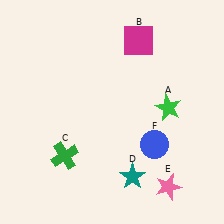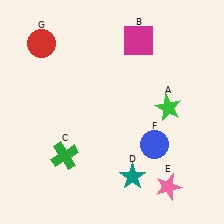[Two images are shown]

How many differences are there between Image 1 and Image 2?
There is 1 difference between the two images.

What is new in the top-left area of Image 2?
A red circle (G) was added in the top-left area of Image 2.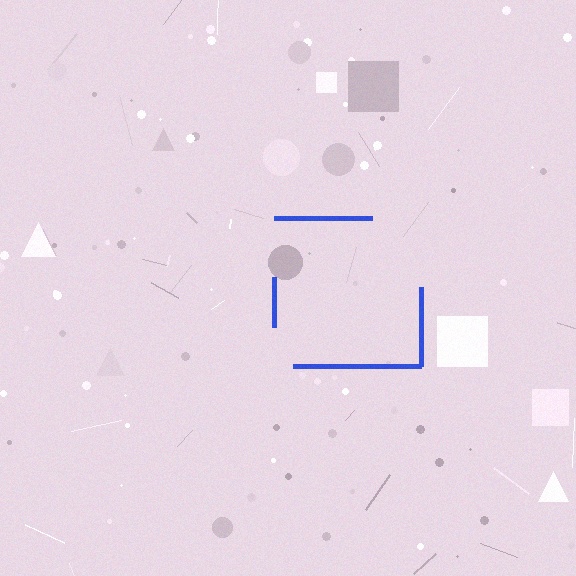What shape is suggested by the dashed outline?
The dashed outline suggests a square.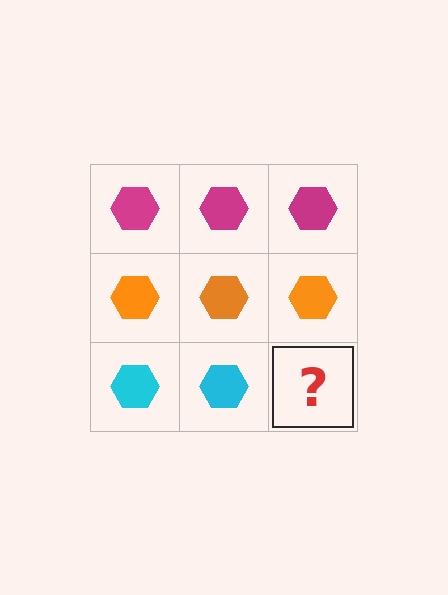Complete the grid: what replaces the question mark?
The question mark should be replaced with a cyan hexagon.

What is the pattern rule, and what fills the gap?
The rule is that each row has a consistent color. The gap should be filled with a cyan hexagon.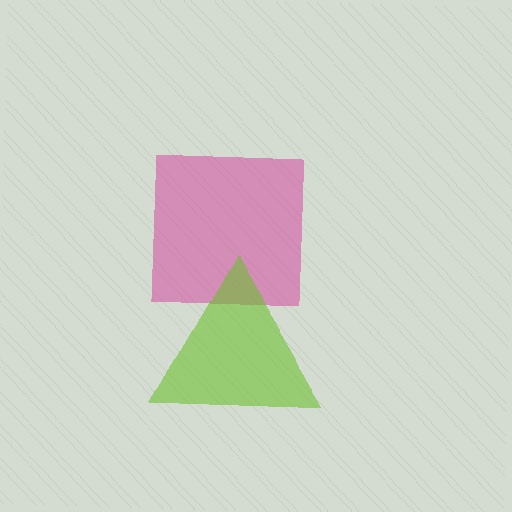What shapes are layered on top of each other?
The layered shapes are: a magenta square, a lime triangle.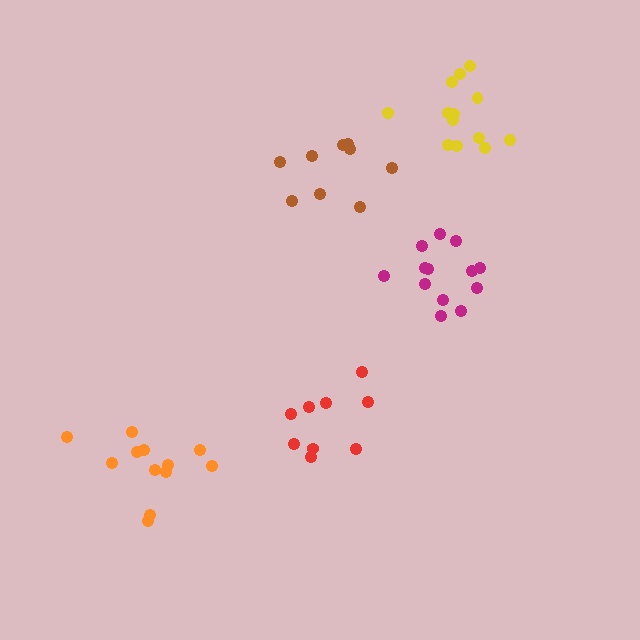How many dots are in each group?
Group 1: 13 dots, Group 2: 9 dots, Group 3: 12 dots, Group 4: 13 dots, Group 5: 9 dots (56 total).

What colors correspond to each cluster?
The clusters are colored: yellow, red, orange, magenta, brown.